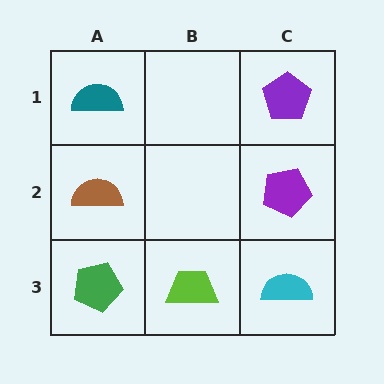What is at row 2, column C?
A purple pentagon.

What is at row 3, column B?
A lime trapezoid.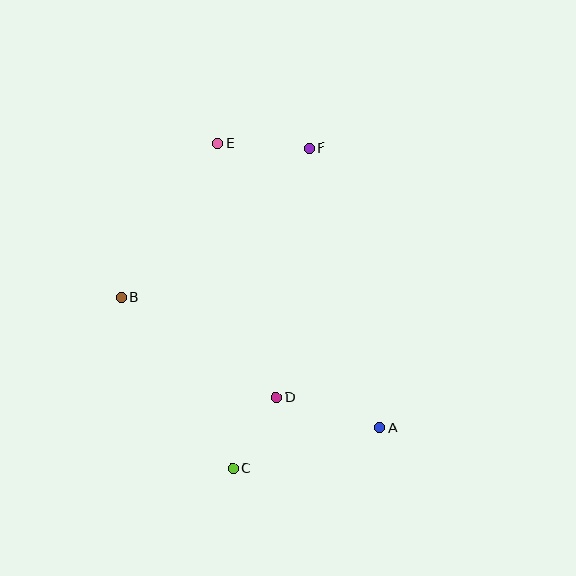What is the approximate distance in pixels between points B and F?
The distance between B and F is approximately 240 pixels.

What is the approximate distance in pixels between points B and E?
The distance between B and E is approximately 182 pixels.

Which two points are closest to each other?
Points C and D are closest to each other.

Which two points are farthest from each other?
Points C and F are farthest from each other.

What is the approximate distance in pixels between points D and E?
The distance between D and E is approximately 261 pixels.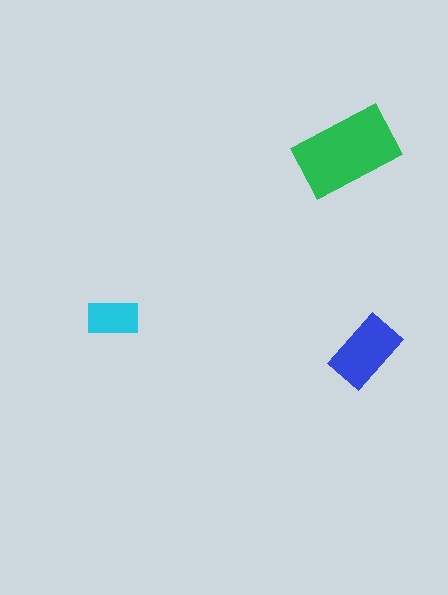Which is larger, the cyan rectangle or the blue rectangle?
The blue one.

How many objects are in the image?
There are 3 objects in the image.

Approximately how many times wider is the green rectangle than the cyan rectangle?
About 2 times wider.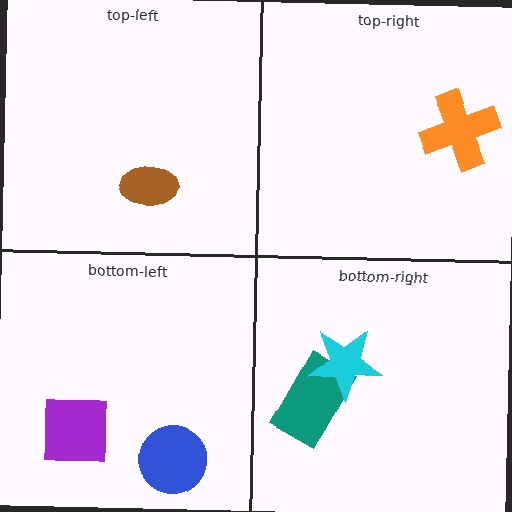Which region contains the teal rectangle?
The bottom-right region.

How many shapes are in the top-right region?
1.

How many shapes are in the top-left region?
1.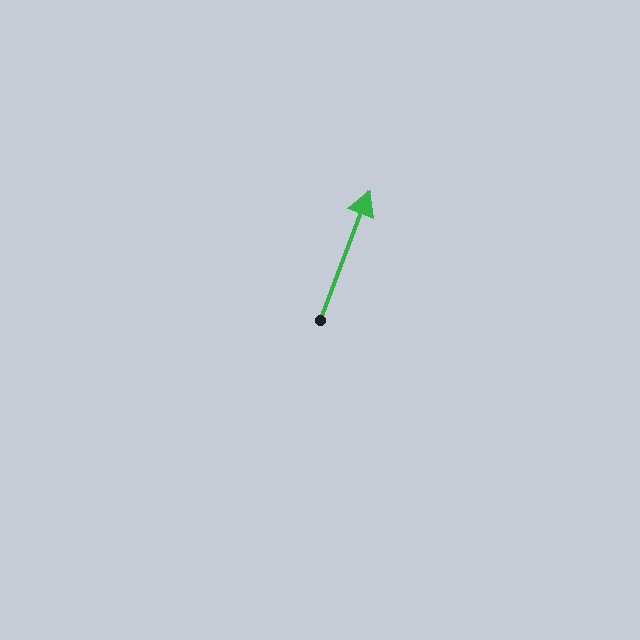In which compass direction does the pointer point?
North.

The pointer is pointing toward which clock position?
Roughly 1 o'clock.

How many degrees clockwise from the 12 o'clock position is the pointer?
Approximately 21 degrees.